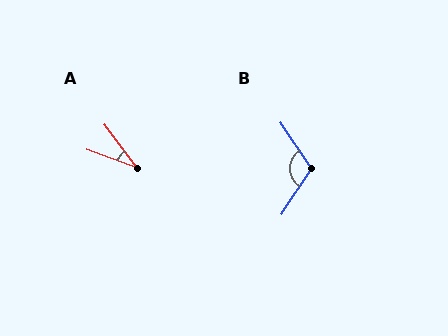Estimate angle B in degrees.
Approximately 113 degrees.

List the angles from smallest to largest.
A (34°), B (113°).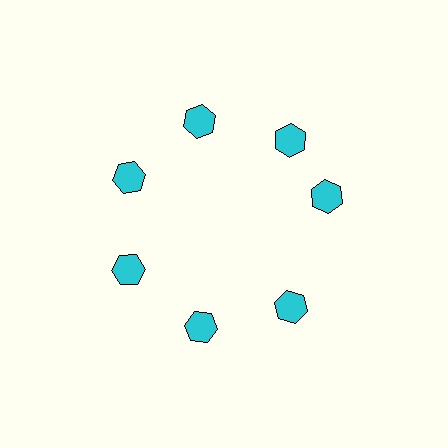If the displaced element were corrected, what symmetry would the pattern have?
It would have 7-fold rotational symmetry — the pattern would map onto itself every 51 degrees.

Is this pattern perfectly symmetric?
No. The 7 cyan hexagons are arranged in a ring, but one element near the 3 o'clock position is rotated out of alignment along the ring, breaking the 7-fold rotational symmetry.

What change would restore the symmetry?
The symmetry would be restored by rotating it back into even spacing with its neighbors so that all 7 hexagons sit at equal angles and equal distance from the center.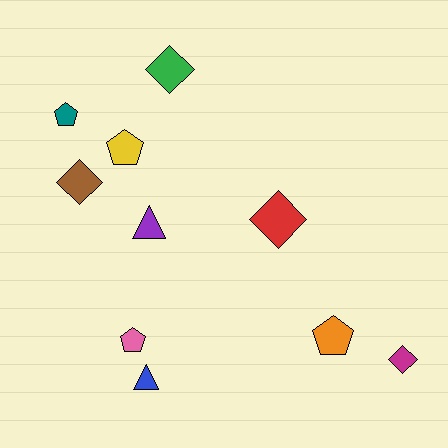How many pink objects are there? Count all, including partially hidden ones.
There is 1 pink object.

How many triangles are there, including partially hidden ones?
There are 2 triangles.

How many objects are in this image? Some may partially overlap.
There are 10 objects.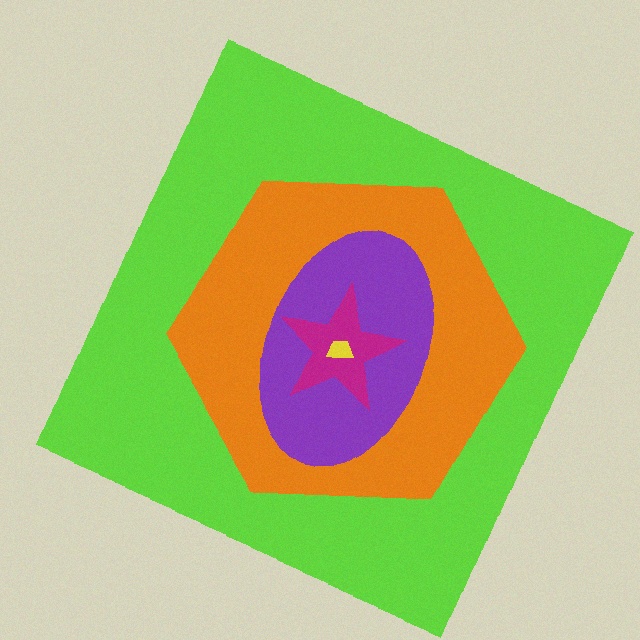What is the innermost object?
The yellow trapezoid.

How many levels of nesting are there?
5.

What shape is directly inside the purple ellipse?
The magenta star.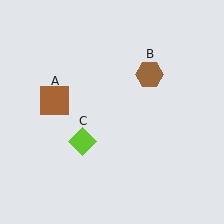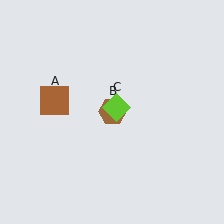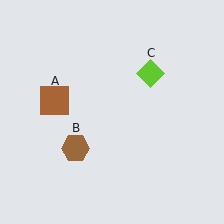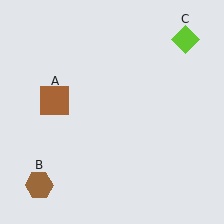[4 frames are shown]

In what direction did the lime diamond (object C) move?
The lime diamond (object C) moved up and to the right.